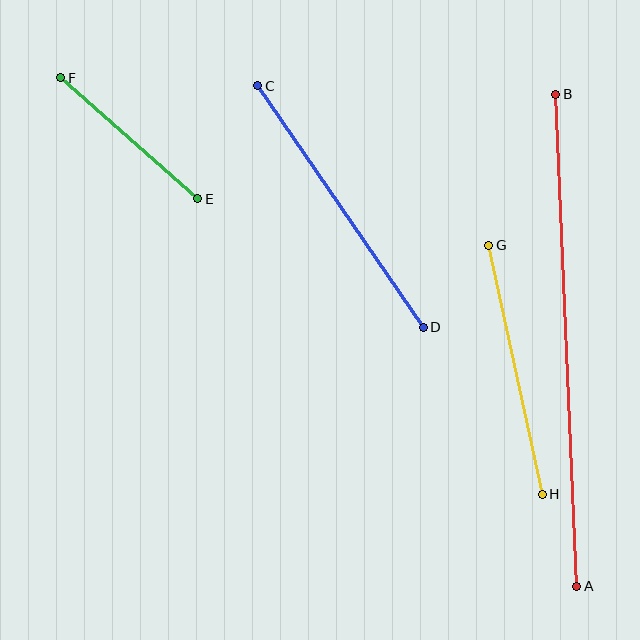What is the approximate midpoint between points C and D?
The midpoint is at approximately (341, 207) pixels.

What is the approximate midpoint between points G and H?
The midpoint is at approximately (516, 370) pixels.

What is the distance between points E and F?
The distance is approximately 183 pixels.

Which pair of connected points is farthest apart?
Points A and B are farthest apart.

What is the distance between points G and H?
The distance is approximately 255 pixels.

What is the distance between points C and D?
The distance is approximately 293 pixels.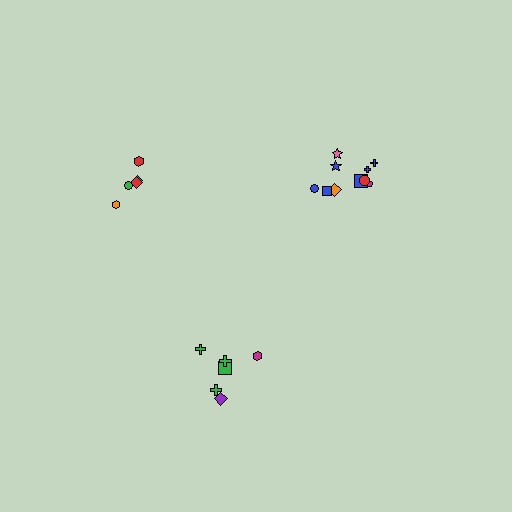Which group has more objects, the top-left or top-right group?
The top-right group.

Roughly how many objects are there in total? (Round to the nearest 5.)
Roughly 20 objects in total.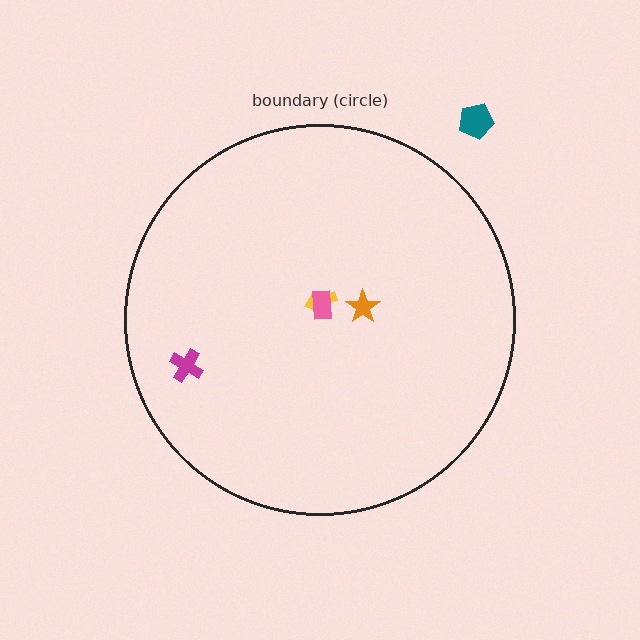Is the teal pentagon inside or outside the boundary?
Outside.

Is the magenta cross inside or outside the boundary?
Inside.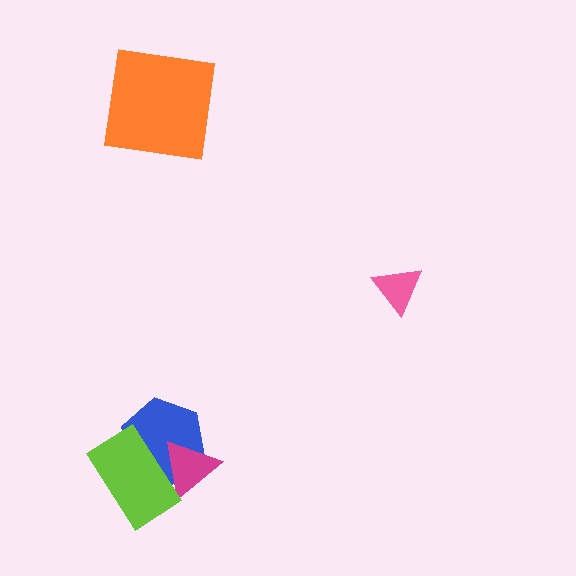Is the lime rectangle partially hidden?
No, no other shape covers it.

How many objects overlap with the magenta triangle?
2 objects overlap with the magenta triangle.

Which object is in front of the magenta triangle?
The lime rectangle is in front of the magenta triangle.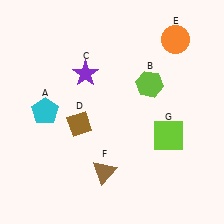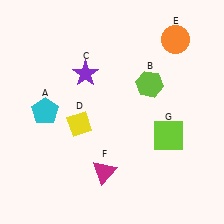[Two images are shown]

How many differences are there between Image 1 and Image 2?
There are 2 differences between the two images.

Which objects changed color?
D changed from brown to yellow. F changed from brown to magenta.